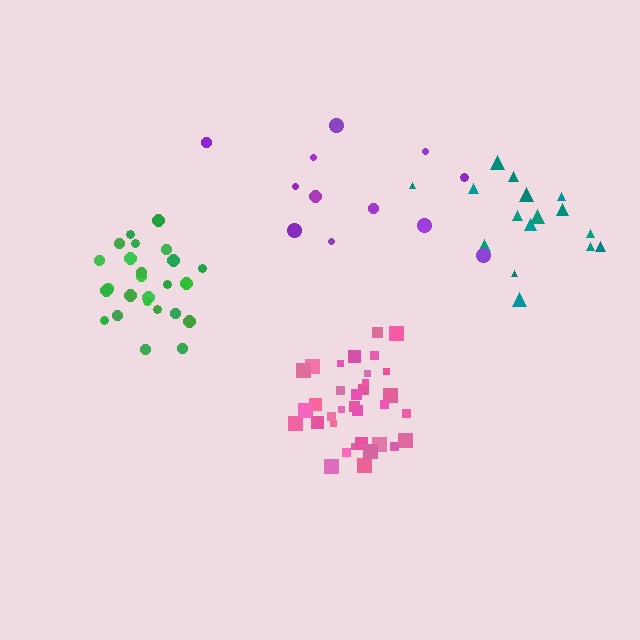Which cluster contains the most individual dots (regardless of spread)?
Pink (34).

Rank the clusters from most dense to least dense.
pink, green, teal, purple.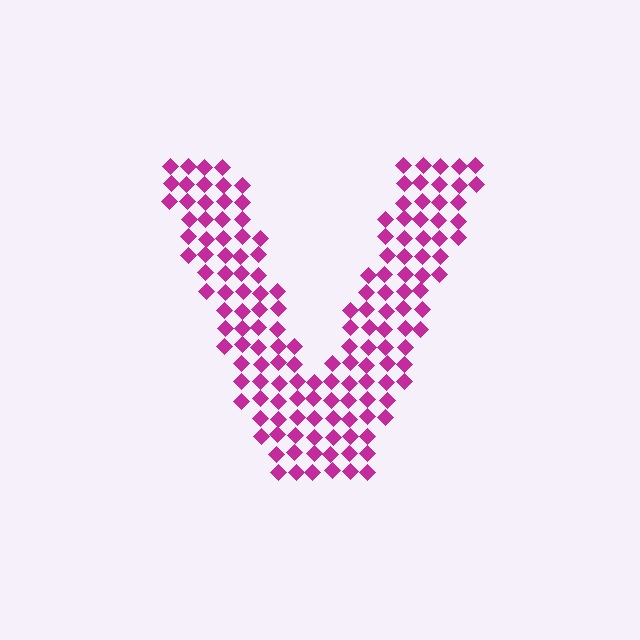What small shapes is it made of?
It is made of small diamonds.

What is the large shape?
The large shape is the letter V.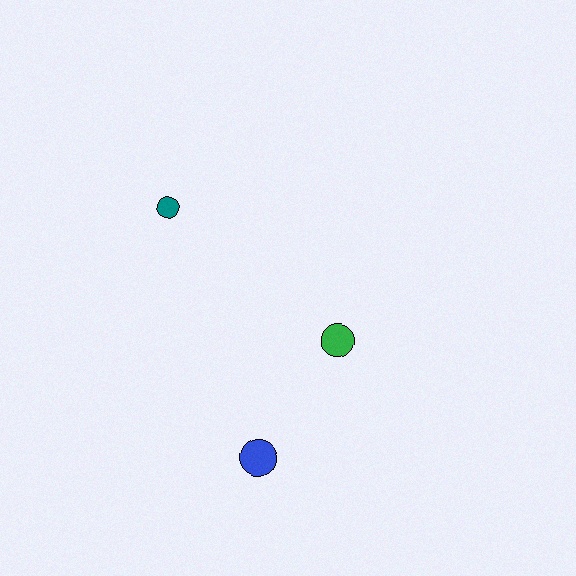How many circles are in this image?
There are 3 circles.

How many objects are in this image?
There are 3 objects.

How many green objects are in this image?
There is 1 green object.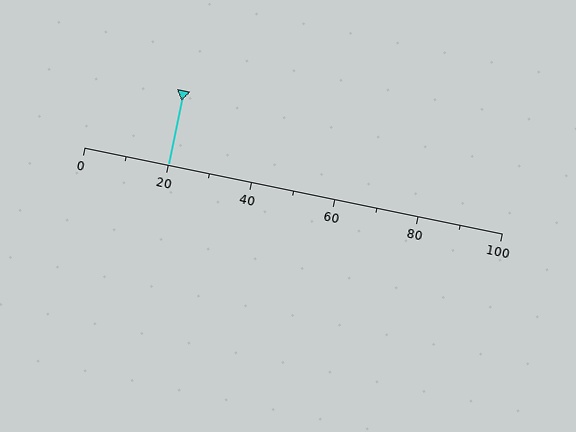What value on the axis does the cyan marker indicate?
The marker indicates approximately 20.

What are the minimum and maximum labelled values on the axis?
The axis runs from 0 to 100.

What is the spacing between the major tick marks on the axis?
The major ticks are spaced 20 apart.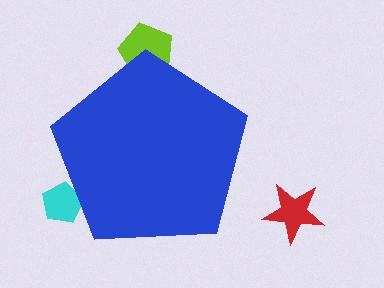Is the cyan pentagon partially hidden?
Yes, the cyan pentagon is partially hidden behind the blue pentagon.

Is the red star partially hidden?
No, the red star is fully visible.